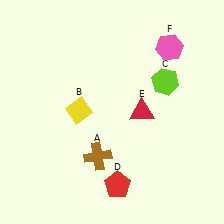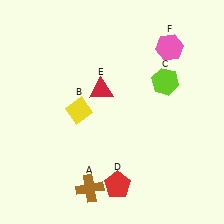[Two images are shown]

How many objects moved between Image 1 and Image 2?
2 objects moved between the two images.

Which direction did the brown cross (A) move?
The brown cross (A) moved down.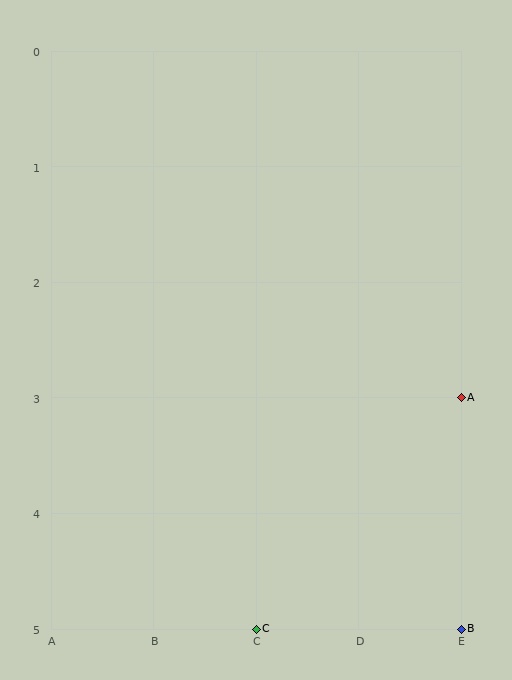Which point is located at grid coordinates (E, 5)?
Point B is at (E, 5).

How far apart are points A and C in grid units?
Points A and C are 2 columns and 2 rows apart (about 2.8 grid units diagonally).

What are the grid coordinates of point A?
Point A is at grid coordinates (E, 3).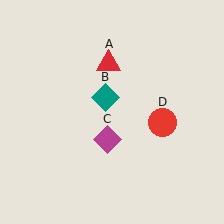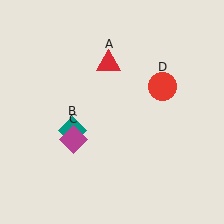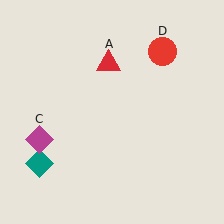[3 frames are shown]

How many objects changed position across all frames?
3 objects changed position: teal diamond (object B), magenta diamond (object C), red circle (object D).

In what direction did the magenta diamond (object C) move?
The magenta diamond (object C) moved left.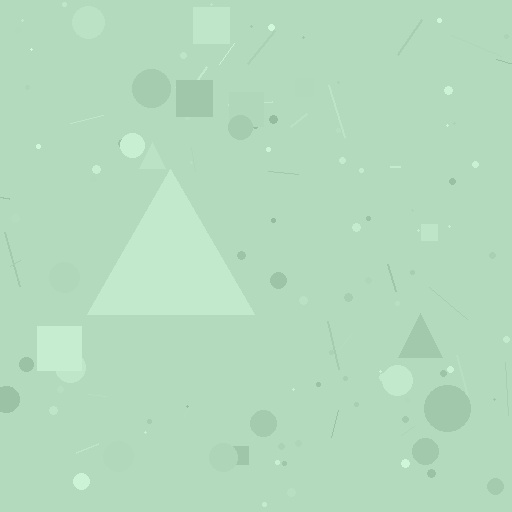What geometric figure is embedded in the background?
A triangle is embedded in the background.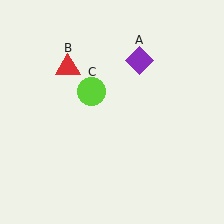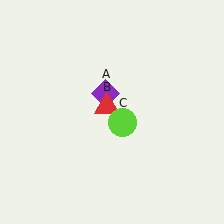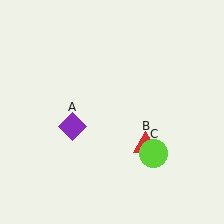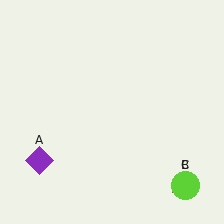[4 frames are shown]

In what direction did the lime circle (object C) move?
The lime circle (object C) moved down and to the right.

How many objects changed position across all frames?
3 objects changed position: purple diamond (object A), red triangle (object B), lime circle (object C).